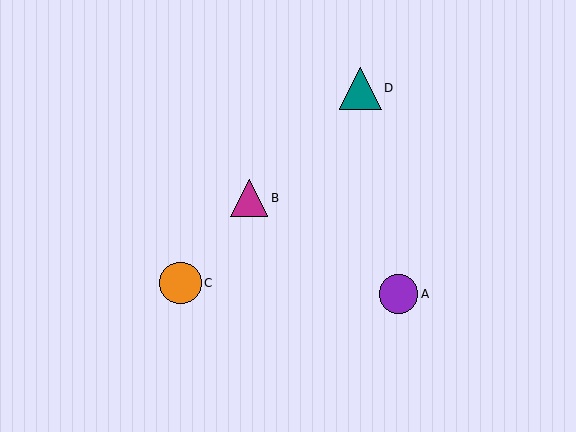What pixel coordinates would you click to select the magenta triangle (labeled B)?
Click at (249, 198) to select the magenta triangle B.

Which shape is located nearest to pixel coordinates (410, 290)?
The purple circle (labeled A) at (399, 294) is nearest to that location.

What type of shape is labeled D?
Shape D is a teal triangle.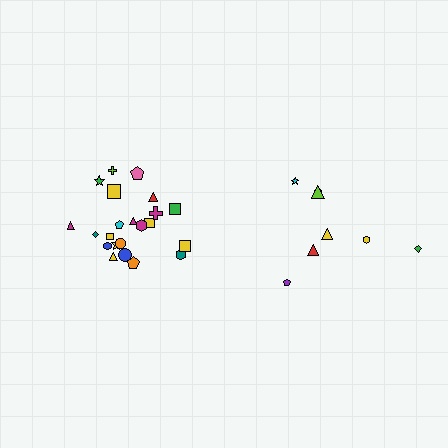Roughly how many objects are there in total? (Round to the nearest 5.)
Roughly 30 objects in total.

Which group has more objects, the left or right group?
The left group.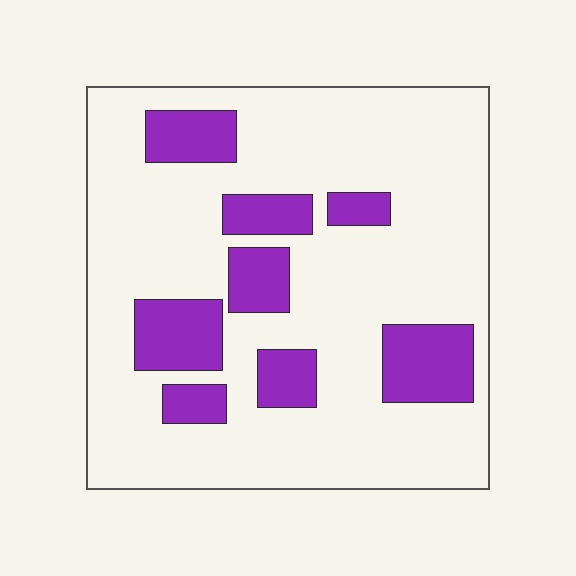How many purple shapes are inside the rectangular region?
8.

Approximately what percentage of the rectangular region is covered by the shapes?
Approximately 20%.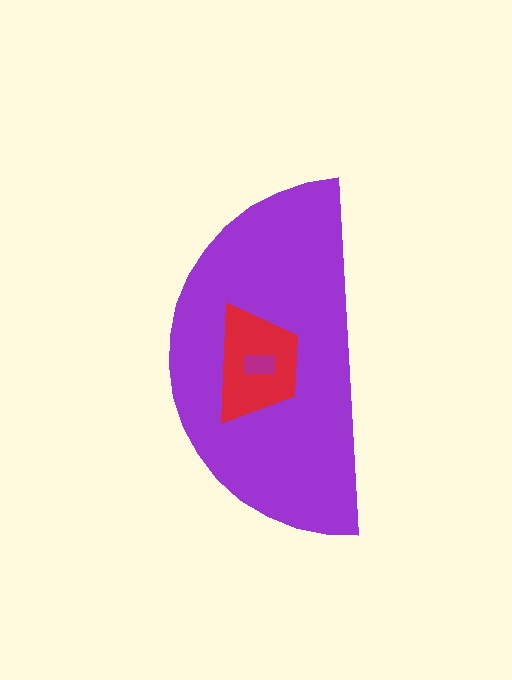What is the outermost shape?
The purple semicircle.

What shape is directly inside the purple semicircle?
The red trapezoid.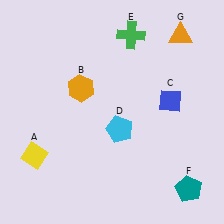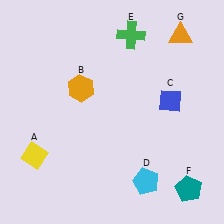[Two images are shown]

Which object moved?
The cyan pentagon (D) moved down.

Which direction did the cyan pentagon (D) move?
The cyan pentagon (D) moved down.